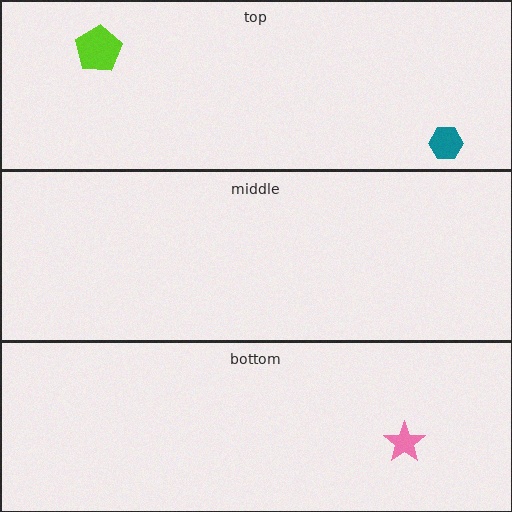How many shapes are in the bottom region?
1.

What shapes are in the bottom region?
The pink star.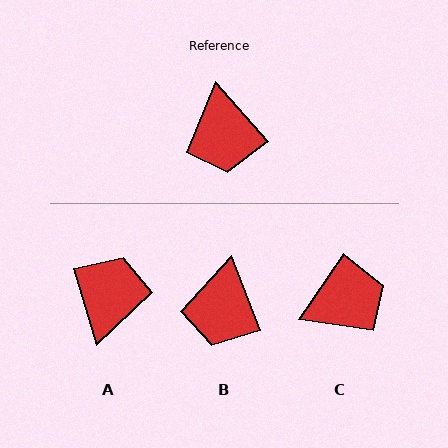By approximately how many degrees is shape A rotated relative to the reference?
Approximately 155 degrees counter-clockwise.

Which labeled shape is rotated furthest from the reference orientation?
A, about 155 degrees away.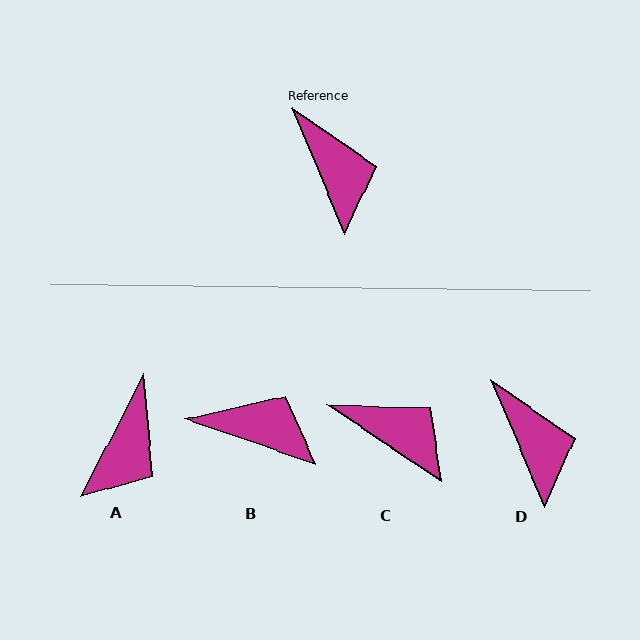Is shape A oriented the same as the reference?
No, it is off by about 50 degrees.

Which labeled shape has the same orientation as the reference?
D.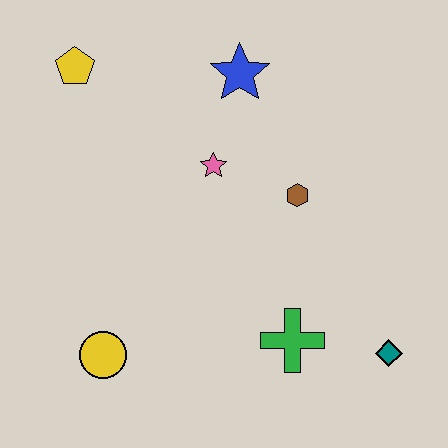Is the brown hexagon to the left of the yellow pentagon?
No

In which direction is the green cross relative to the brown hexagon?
The green cross is below the brown hexagon.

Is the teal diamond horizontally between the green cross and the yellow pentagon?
No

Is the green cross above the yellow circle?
Yes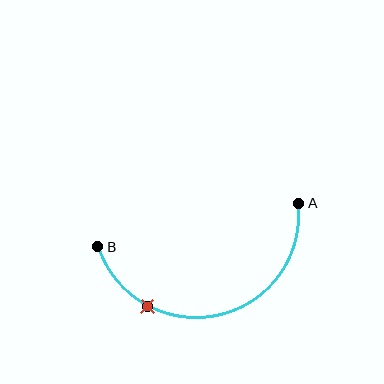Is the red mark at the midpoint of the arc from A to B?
No. The red mark lies on the arc but is closer to endpoint B. The arc midpoint would be at the point on the curve equidistant along the arc from both A and B.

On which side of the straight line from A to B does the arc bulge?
The arc bulges below the straight line connecting A and B.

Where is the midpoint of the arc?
The arc midpoint is the point on the curve farthest from the straight line joining A and B. It sits below that line.